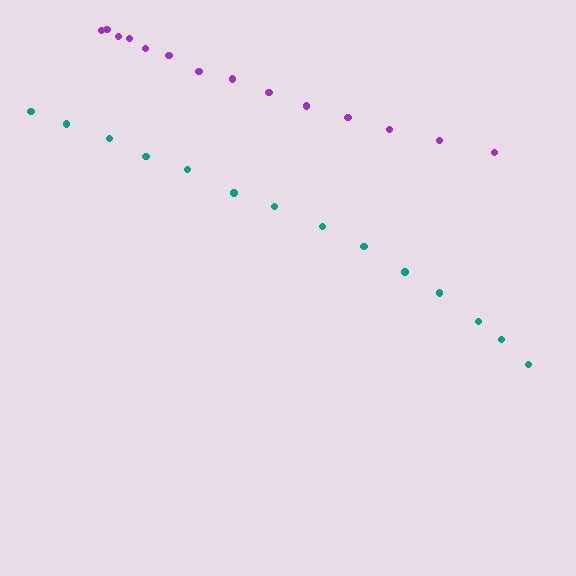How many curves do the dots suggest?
There are 2 distinct paths.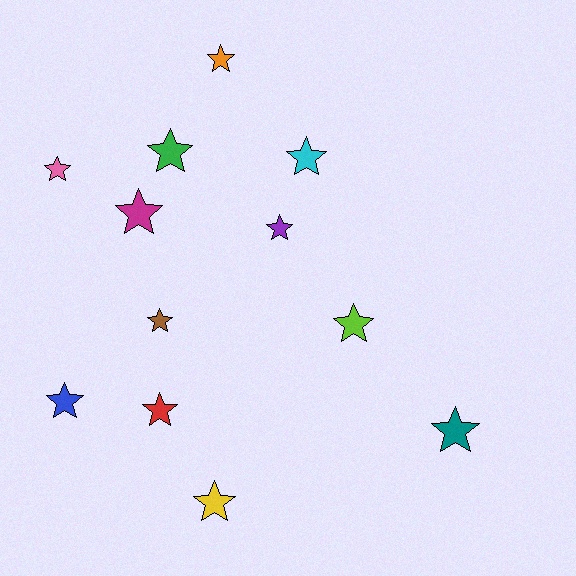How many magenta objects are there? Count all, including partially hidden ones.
There is 1 magenta object.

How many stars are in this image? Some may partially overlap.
There are 12 stars.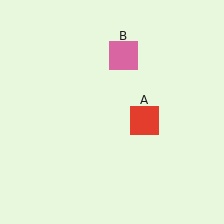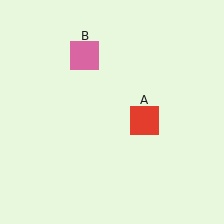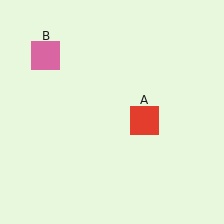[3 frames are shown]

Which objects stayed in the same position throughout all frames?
Red square (object A) remained stationary.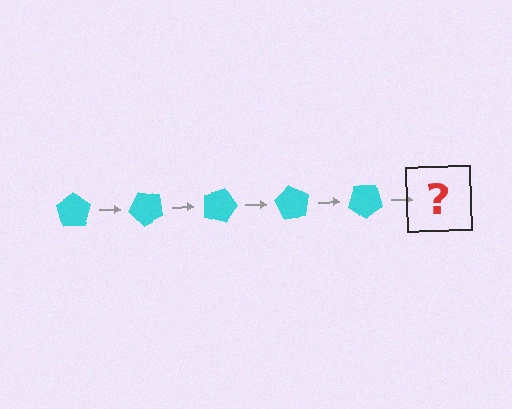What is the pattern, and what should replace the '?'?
The pattern is that the pentagon rotates 45 degrees each step. The '?' should be a cyan pentagon rotated 225 degrees.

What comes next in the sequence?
The next element should be a cyan pentagon rotated 225 degrees.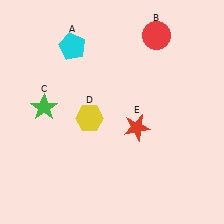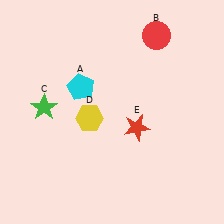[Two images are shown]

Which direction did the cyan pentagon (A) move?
The cyan pentagon (A) moved down.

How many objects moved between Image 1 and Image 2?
1 object moved between the two images.